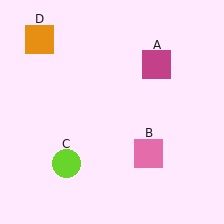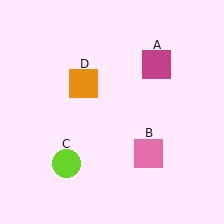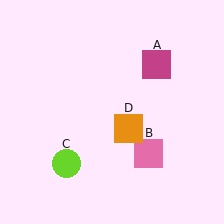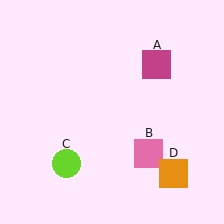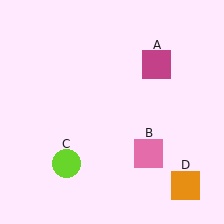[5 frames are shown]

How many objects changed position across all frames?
1 object changed position: orange square (object D).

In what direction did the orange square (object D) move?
The orange square (object D) moved down and to the right.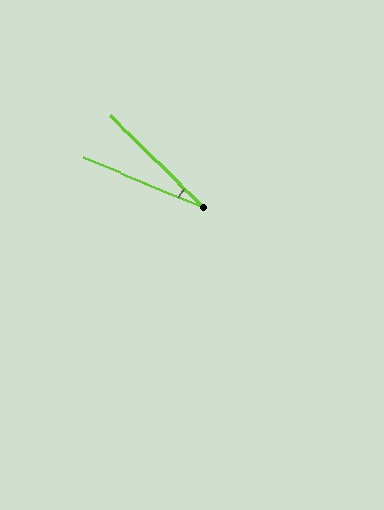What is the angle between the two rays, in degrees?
Approximately 22 degrees.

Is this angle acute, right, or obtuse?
It is acute.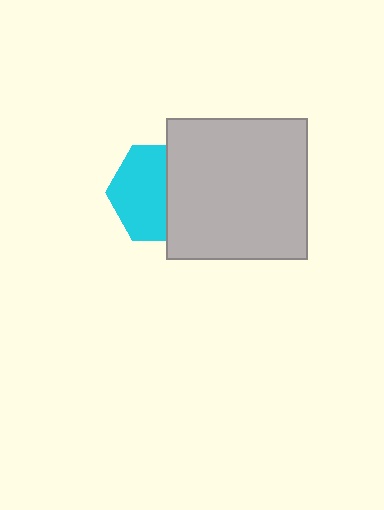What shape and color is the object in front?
The object in front is a light gray square.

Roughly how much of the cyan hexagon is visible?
About half of it is visible (roughly 57%).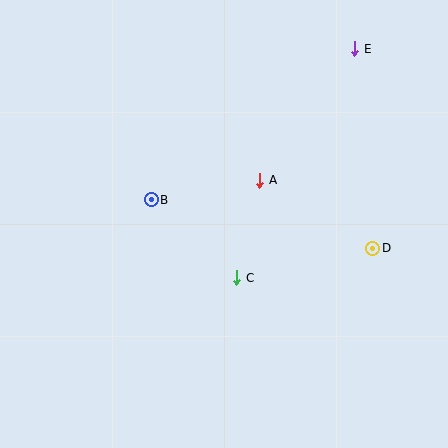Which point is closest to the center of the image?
Point C at (237, 278) is closest to the center.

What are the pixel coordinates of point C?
Point C is at (237, 278).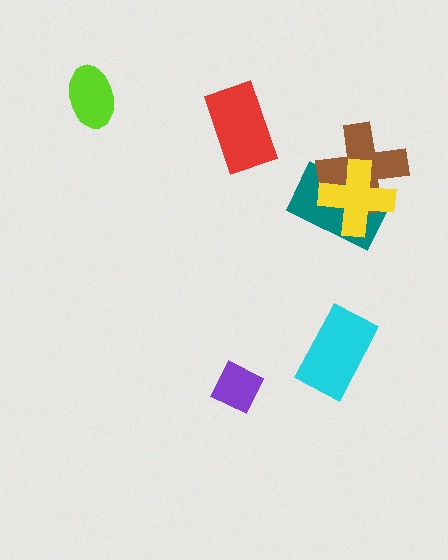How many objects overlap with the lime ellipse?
0 objects overlap with the lime ellipse.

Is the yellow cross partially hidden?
No, no other shape covers it.